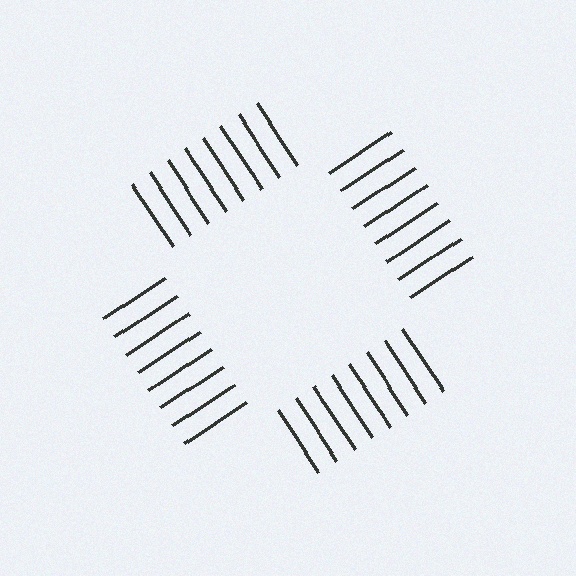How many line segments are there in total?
32 — 8 along each of the 4 edges.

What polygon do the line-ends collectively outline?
An illusory square — the line segments terminate on its edges but no continuous stroke is drawn.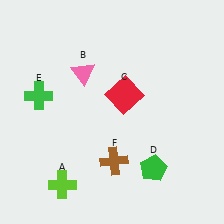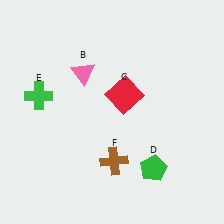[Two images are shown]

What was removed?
The lime cross (A) was removed in Image 2.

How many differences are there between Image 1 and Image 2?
There is 1 difference between the two images.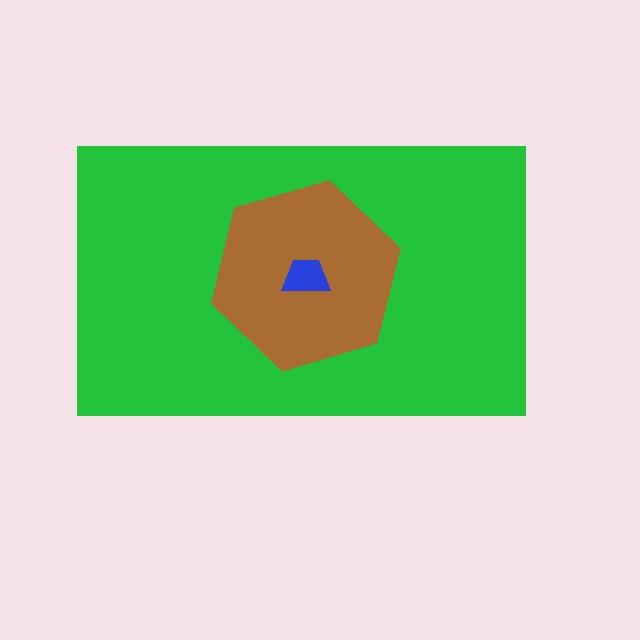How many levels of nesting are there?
3.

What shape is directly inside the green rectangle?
The brown hexagon.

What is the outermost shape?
The green rectangle.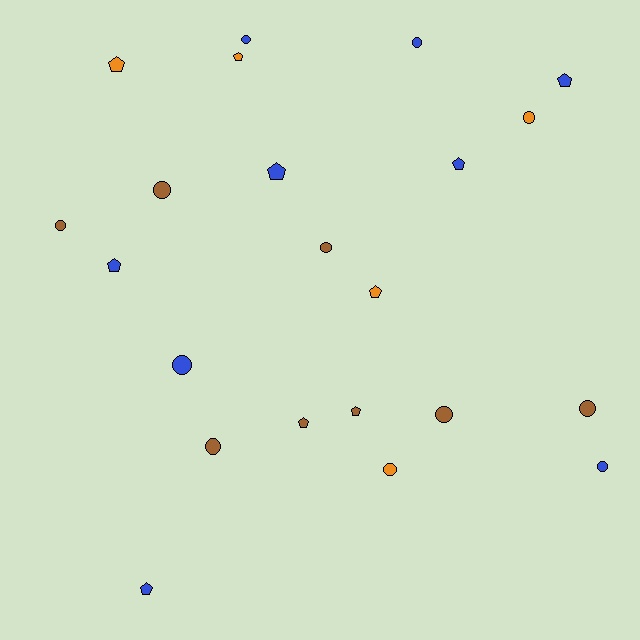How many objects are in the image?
There are 22 objects.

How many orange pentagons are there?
There are 3 orange pentagons.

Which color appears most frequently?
Blue, with 9 objects.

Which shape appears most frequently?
Circle, with 12 objects.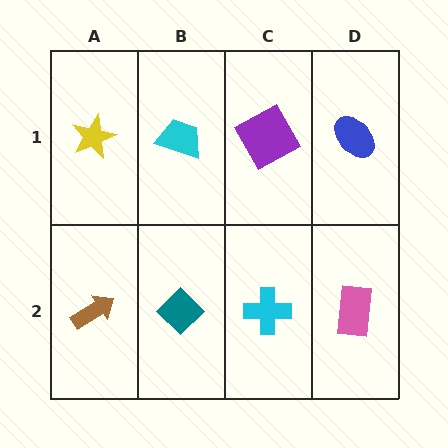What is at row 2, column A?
A brown arrow.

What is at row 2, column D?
A pink rectangle.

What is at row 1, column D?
A blue ellipse.